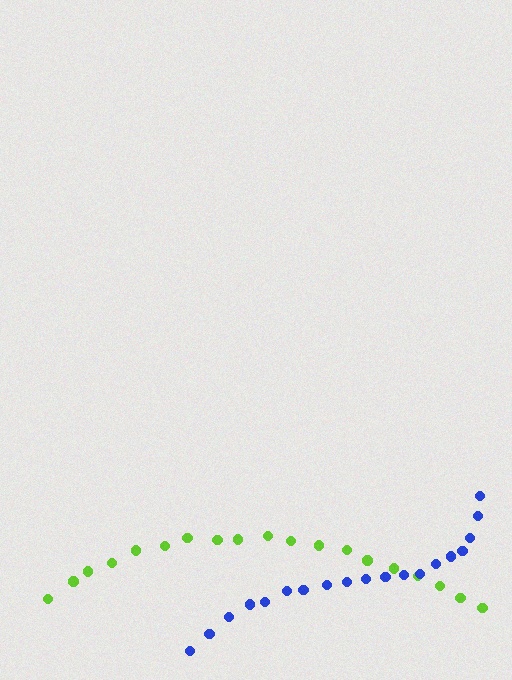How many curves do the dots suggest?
There are 2 distinct paths.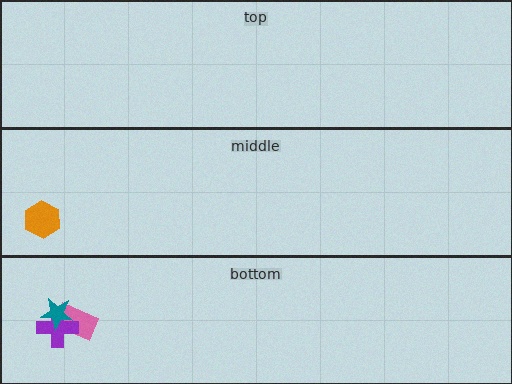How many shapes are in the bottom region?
3.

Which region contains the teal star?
The bottom region.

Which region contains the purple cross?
The bottom region.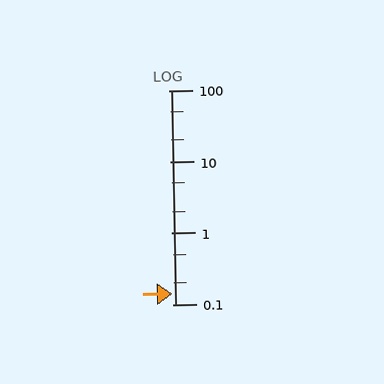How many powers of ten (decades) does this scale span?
The scale spans 3 decades, from 0.1 to 100.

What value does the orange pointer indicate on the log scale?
The pointer indicates approximately 0.14.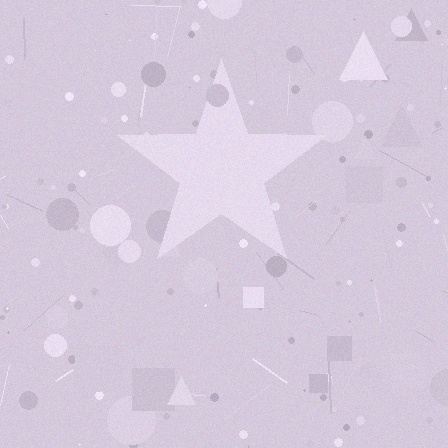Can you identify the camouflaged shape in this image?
The camouflaged shape is a star.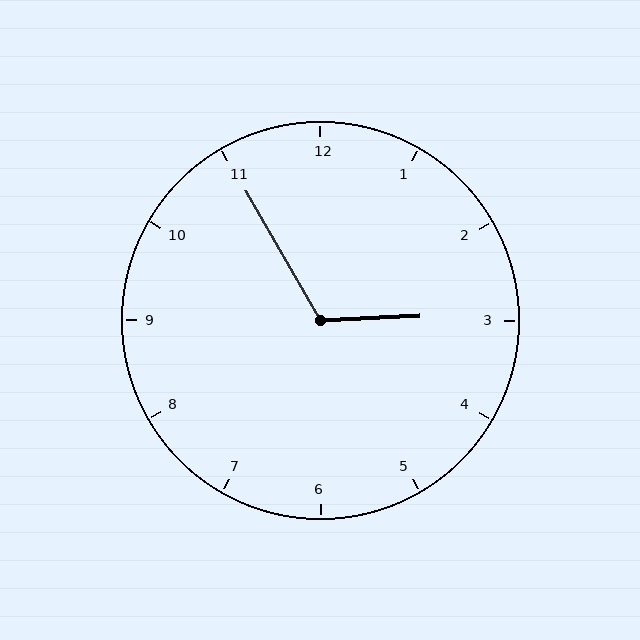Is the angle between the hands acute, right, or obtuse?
It is obtuse.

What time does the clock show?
2:55.